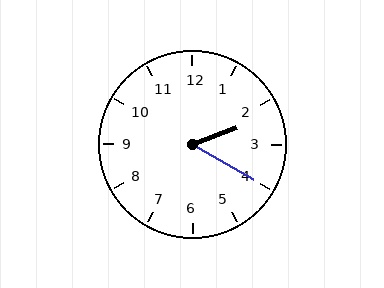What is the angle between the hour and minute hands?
Approximately 50 degrees.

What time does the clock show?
2:20.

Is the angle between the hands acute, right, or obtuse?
It is acute.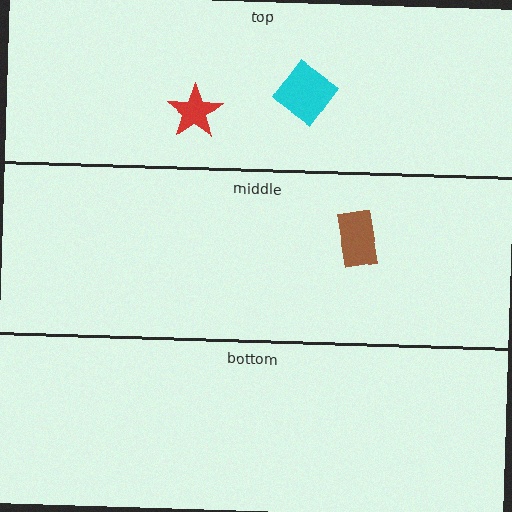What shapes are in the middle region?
The brown rectangle.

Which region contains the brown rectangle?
The middle region.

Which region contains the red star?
The top region.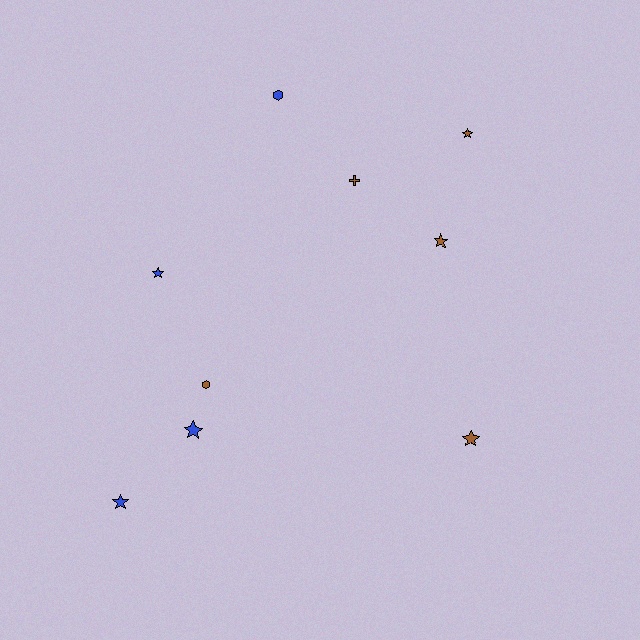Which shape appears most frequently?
Star, with 6 objects.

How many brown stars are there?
There are 3 brown stars.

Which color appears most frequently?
Brown, with 5 objects.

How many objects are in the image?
There are 9 objects.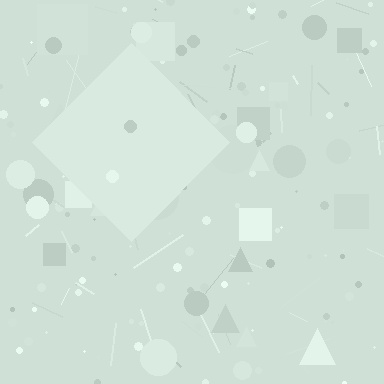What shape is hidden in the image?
A diamond is hidden in the image.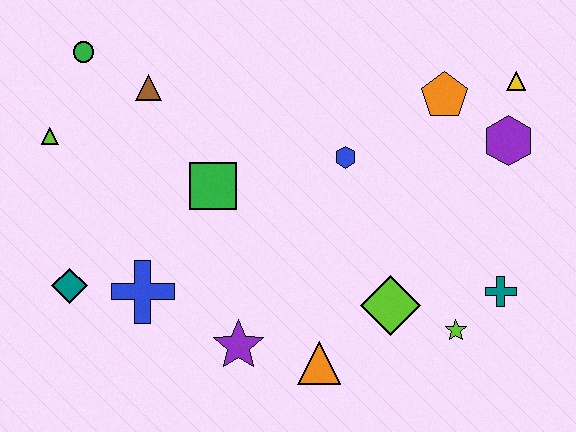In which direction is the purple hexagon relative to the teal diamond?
The purple hexagon is to the right of the teal diamond.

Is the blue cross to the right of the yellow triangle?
No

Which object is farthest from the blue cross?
The yellow triangle is farthest from the blue cross.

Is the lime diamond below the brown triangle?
Yes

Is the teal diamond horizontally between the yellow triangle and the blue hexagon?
No